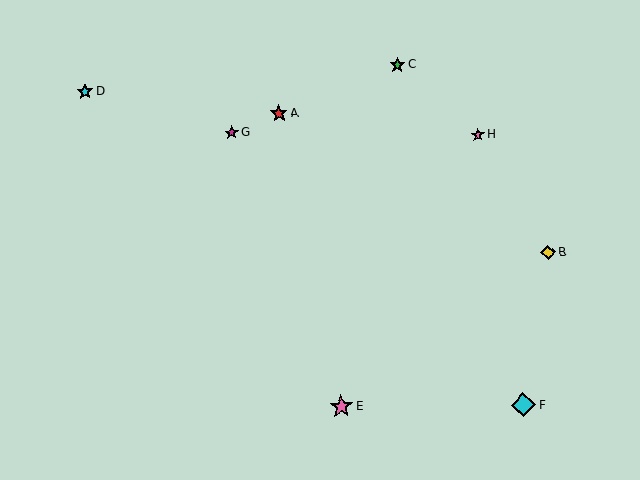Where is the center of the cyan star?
The center of the cyan star is at (85, 92).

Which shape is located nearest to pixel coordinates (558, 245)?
The yellow diamond (labeled B) at (548, 252) is nearest to that location.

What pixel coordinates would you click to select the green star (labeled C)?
Click at (397, 65) to select the green star C.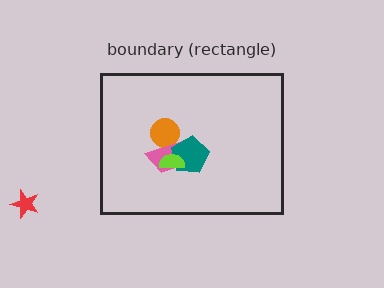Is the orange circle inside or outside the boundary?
Inside.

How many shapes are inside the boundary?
4 inside, 1 outside.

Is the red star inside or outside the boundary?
Outside.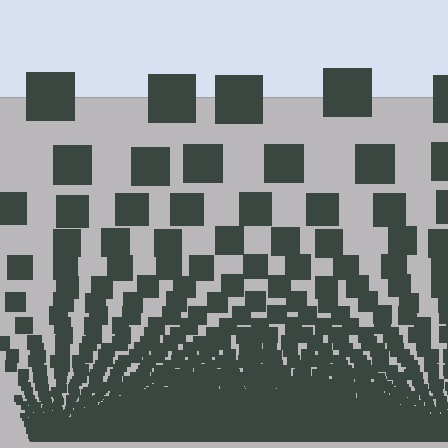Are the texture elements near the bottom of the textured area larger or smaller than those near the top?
Smaller. The gradient is inverted — elements near the bottom are smaller and denser.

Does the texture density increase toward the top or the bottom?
Density increases toward the bottom.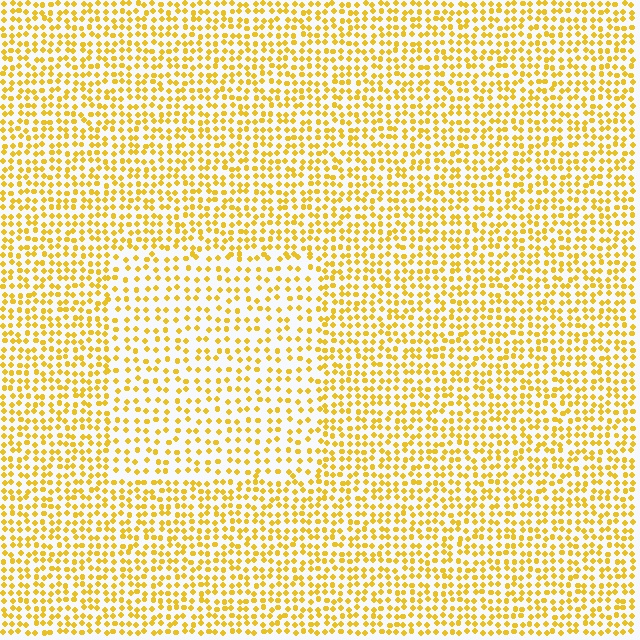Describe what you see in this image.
The image contains small yellow elements arranged at two different densities. A rectangle-shaped region is visible where the elements are less densely packed than the surrounding area.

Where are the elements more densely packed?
The elements are more densely packed outside the rectangle boundary.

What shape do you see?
I see a rectangle.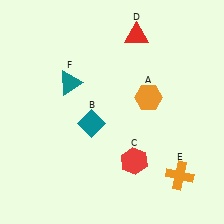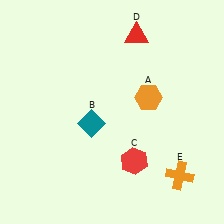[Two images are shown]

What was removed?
The teal triangle (F) was removed in Image 2.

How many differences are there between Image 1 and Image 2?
There is 1 difference between the two images.